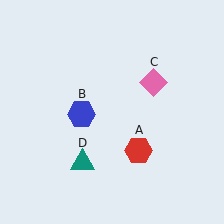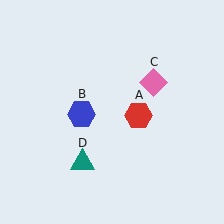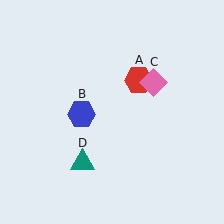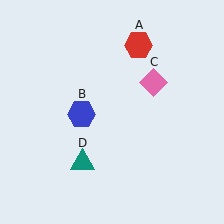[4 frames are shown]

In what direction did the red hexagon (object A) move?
The red hexagon (object A) moved up.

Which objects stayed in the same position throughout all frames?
Blue hexagon (object B) and pink diamond (object C) and teal triangle (object D) remained stationary.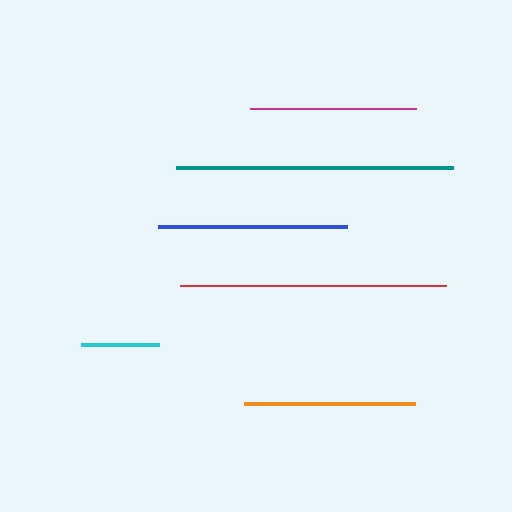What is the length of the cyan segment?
The cyan segment is approximately 78 pixels long.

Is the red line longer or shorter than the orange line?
The red line is longer than the orange line.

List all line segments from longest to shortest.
From longest to shortest: teal, red, blue, orange, magenta, cyan.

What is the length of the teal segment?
The teal segment is approximately 277 pixels long.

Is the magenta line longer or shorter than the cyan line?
The magenta line is longer than the cyan line.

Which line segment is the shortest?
The cyan line is the shortest at approximately 78 pixels.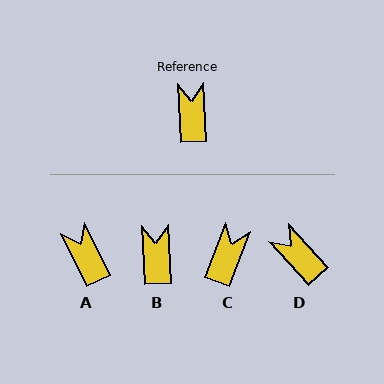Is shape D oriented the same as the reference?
No, it is off by about 40 degrees.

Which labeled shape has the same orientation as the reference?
B.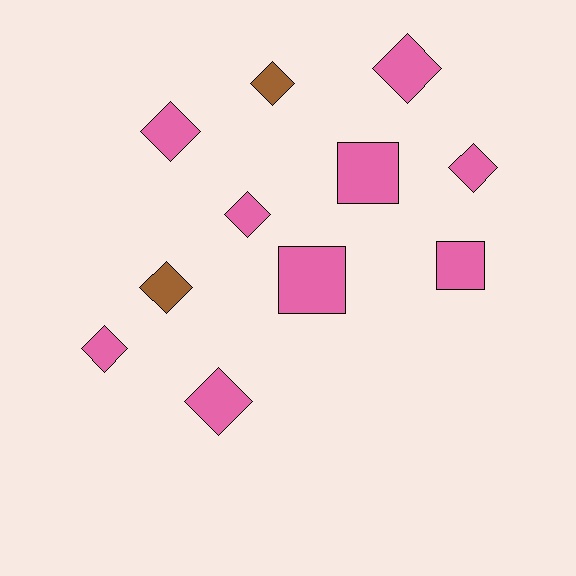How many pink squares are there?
There are 3 pink squares.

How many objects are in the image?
There are 11 objects.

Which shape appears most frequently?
Diamond, with 8 objects.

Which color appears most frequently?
Pink, with 9 objects.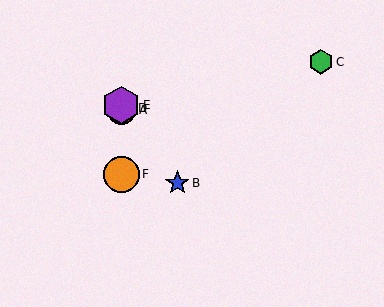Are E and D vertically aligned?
Yes, both are at x≈121.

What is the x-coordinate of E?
Object E is at x≈121.